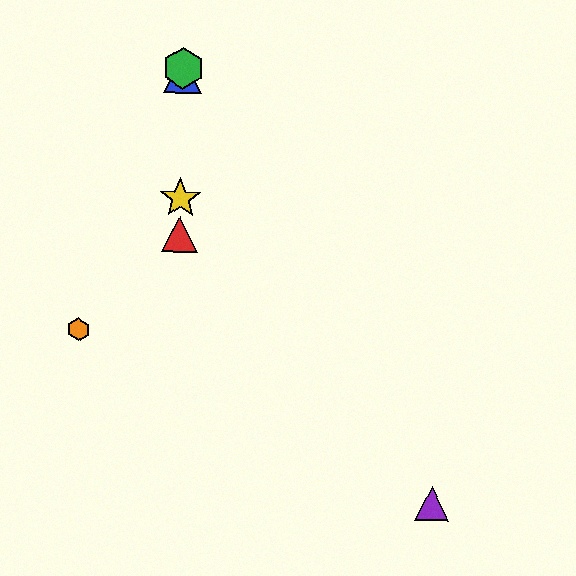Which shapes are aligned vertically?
The red triangle, the blue triangle, the green hexagon, the yellow star are aligned vertically.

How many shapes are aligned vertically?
4 shapes (the red triangle, the blue triangle, the green hexagon, the yellow star) are aligned vertically.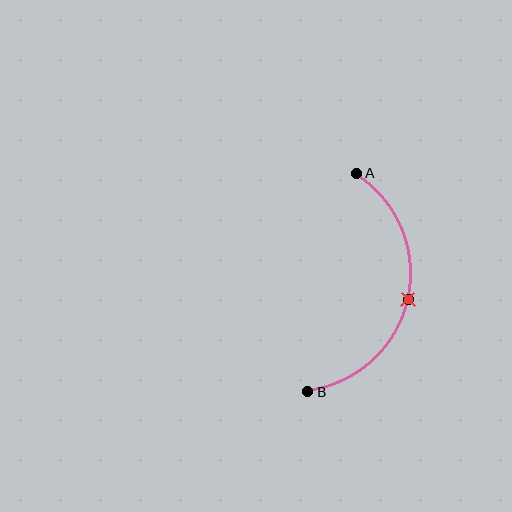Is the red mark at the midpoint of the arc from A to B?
Yes. The red mark lies on the arc at equal arc-length from both A and B — it is the arc midpoint.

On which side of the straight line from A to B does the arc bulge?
The arc bulges to the right of the straight line connecting A and B.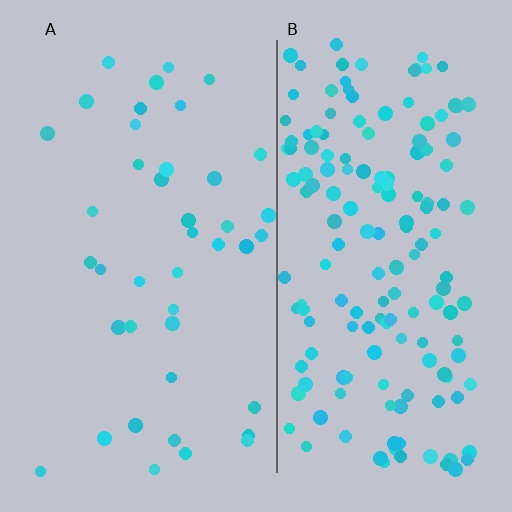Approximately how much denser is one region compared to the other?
Approximately 4.0× — region B over region A.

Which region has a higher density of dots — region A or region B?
B (the right).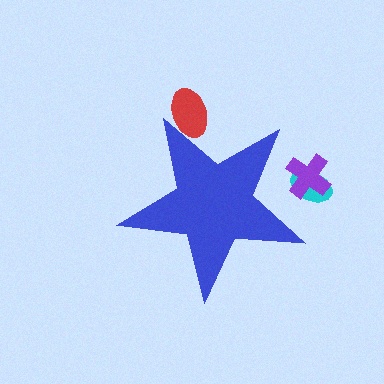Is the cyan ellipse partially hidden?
Yes, the cyan ellipse is partially hidden behind the blue star.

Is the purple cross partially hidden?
Yes, the purple cross is partially hidden behind the blue star.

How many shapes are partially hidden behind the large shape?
3 shapes are partially hidden.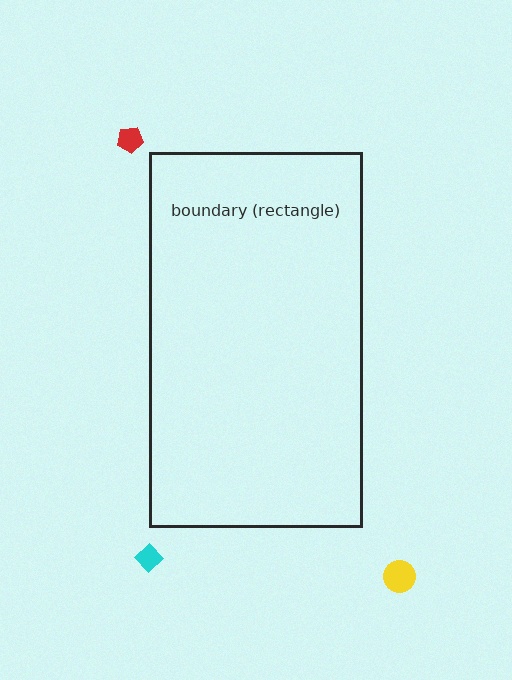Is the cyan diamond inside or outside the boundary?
Outside.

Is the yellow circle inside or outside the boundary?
Outside.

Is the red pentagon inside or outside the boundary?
Outside.